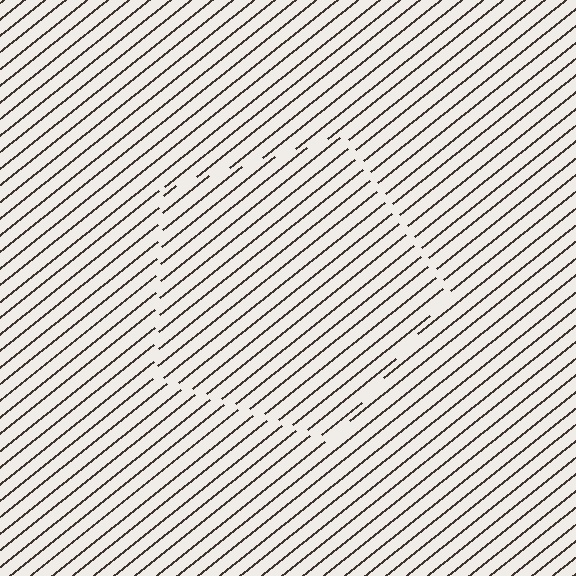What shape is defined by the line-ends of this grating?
An illusory pentagon. The interior of the shape contains the same grating, shifted by half a period — the contour is defined by the phase discontinuity where line-ends from the inner and outer gratings abut.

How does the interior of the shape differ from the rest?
The interior of the shape contains the same grating, shifted by half a period — the contour is defined by the phase discontinuity where line-ends from the inner and outer gratings abut.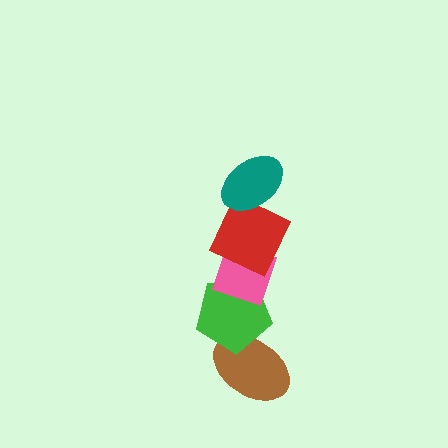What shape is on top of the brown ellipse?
The green pentagon is on top of the brown ellipse.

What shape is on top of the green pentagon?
The pink diamond is on top of the green pentagon.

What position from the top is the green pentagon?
The green pentagon is 4th from the top.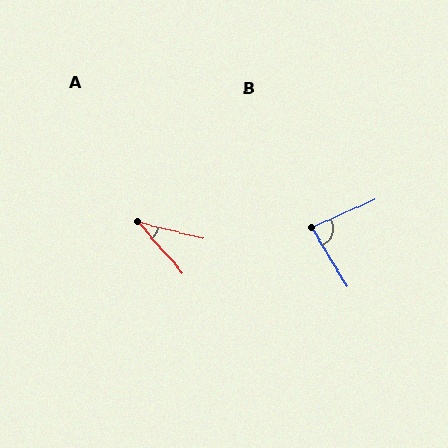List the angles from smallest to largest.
A (35°), B (83°).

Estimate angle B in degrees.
Approximately 83 degrees.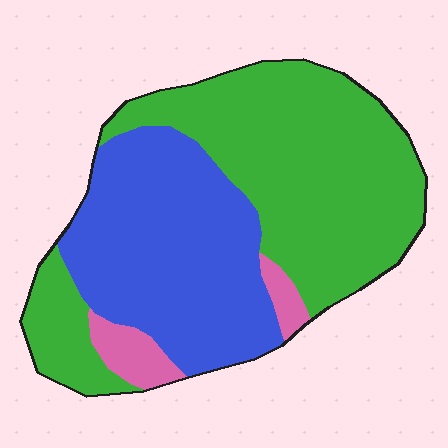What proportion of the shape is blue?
Blue takes up between a quarter and a half of the shape.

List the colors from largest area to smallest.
From largest to smallest: green, blue, pink.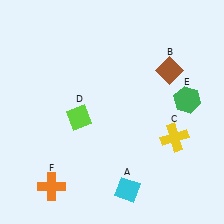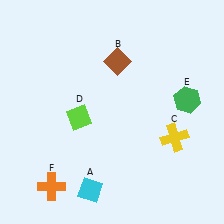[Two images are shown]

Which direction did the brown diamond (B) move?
The brown diamond (B) moved left.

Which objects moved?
The objects that moved are: the cyan diamond (A), the brown diamond (B).